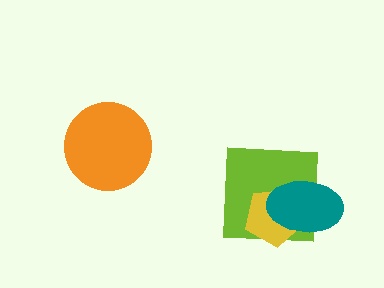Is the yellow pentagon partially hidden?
Yes, it is partially covered by another shape.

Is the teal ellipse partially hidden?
No, no other shape covers it.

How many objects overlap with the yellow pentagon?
2 objects overlap with the yellow pentagon.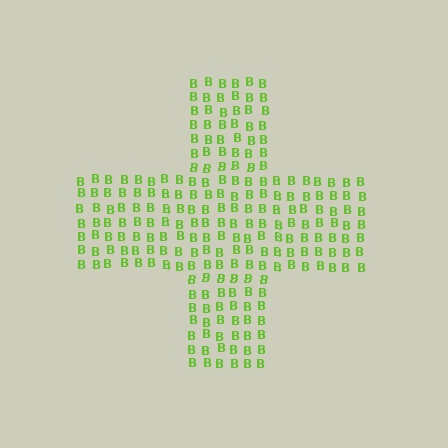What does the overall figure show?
The overall figure shows a cross.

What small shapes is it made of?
It is made of small letter B's.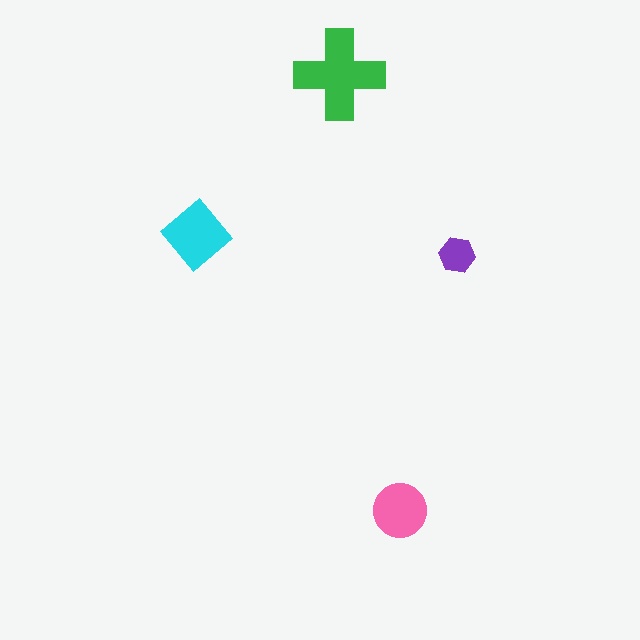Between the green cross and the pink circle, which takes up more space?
The green cross.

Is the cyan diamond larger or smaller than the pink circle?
Larger.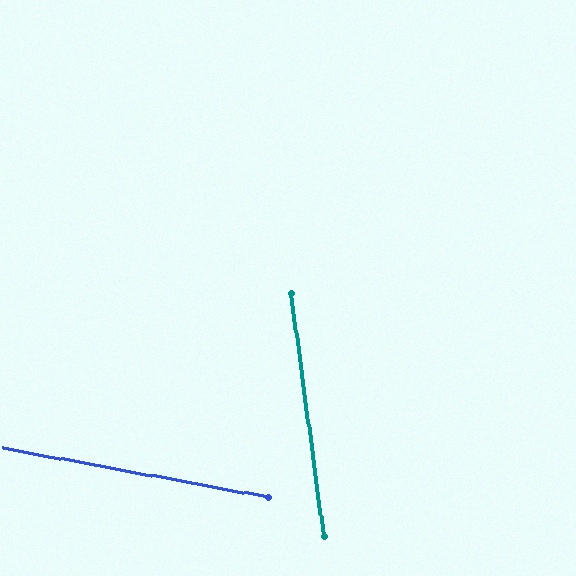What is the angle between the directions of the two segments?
Approximately 72 degrees.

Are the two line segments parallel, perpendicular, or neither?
Neither parallel nor perpendicular — they differ by about 72°.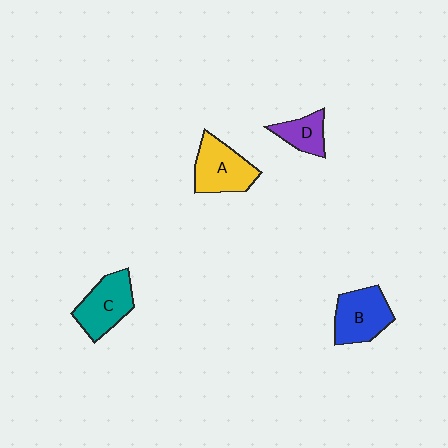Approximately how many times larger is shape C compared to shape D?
Approximately 1.7 times.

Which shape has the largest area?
Shape A (yellow).